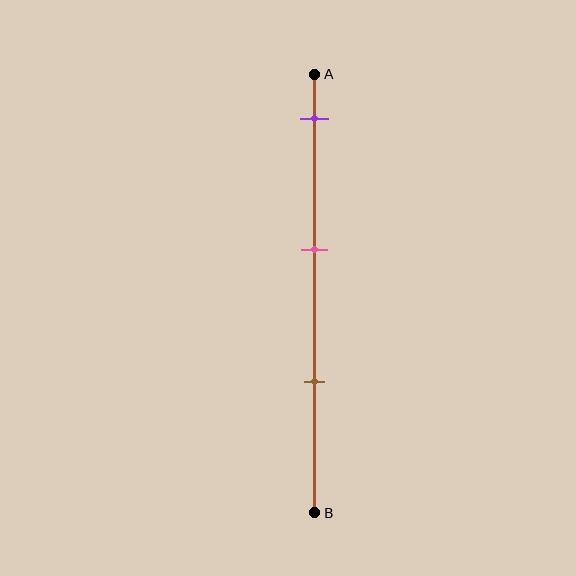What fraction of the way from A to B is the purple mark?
The purple mark is approximately 10% (0.1) of the way from A to B.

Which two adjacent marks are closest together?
The pink and brown marks are the closest adjacent pair.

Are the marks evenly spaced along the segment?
Yes, the marks are approximately evenly spaced.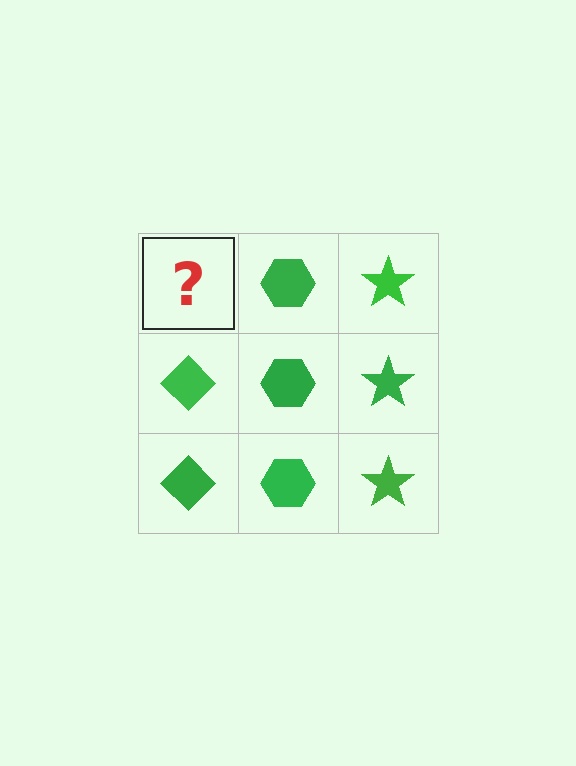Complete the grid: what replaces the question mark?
The question mark should be replaced with a green diamond.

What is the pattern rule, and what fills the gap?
The rule is that each column has a consistent shape. The gap should be filled with a green diamond.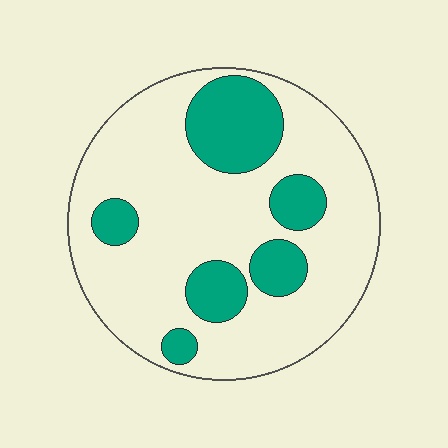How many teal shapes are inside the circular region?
6.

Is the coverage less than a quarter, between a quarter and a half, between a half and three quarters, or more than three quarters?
Less than a quarter.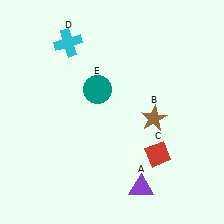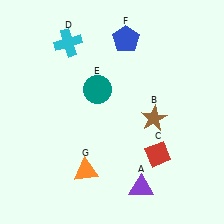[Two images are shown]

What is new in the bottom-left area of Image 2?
An orange triangle (G) was added in the bottom-left area of Image 2.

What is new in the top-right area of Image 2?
A blue pentagon (F) was added in the top-right area of Image 2.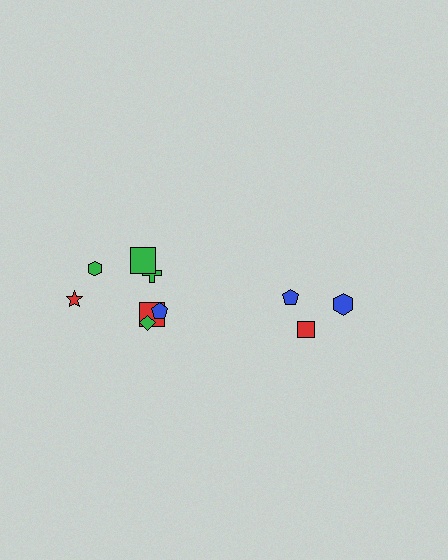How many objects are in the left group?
There are 7 objects.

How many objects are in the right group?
There are 3 objects.